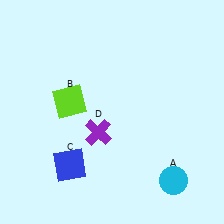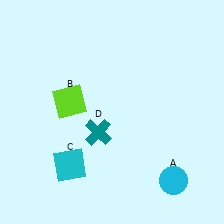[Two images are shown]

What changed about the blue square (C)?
In Image 1, C is blue. In Image 2, it changed to cyan.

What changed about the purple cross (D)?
In Image 1, D is purple. In Image 2, it changed to teal.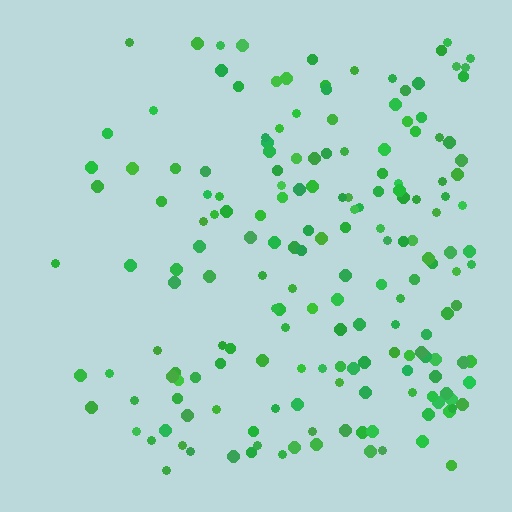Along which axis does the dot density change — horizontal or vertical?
Horizontal.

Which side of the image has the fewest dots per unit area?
The left.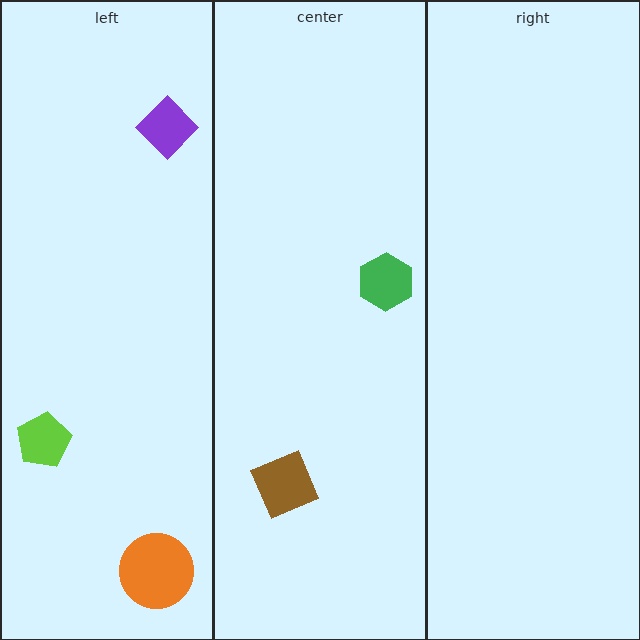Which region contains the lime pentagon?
The left region.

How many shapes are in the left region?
3.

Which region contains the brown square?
The center region.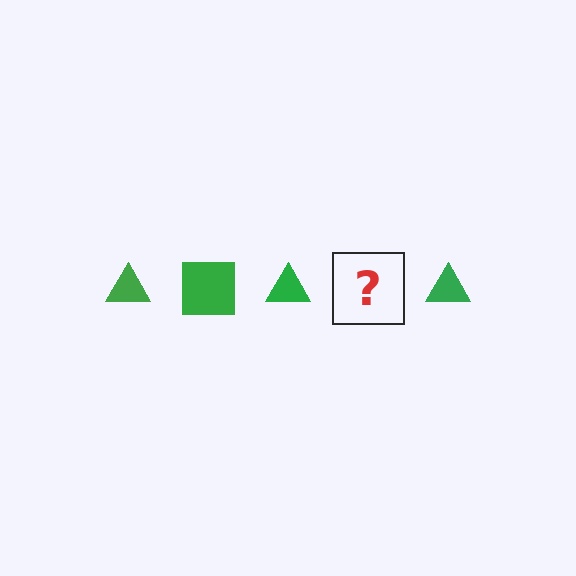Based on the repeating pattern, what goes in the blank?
The blank should be a green square.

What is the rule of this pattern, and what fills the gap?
The rule is that the pattern cycles through triangle, square shapes in green. The gap should be filled with a green square.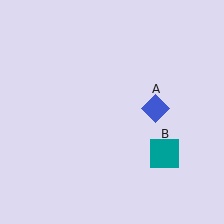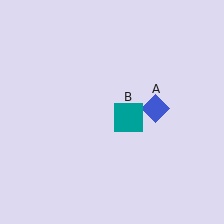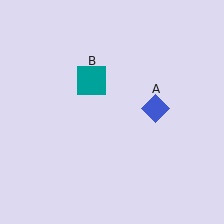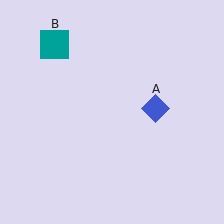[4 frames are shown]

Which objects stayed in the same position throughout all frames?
Blue diamond (object A) remained stationary.